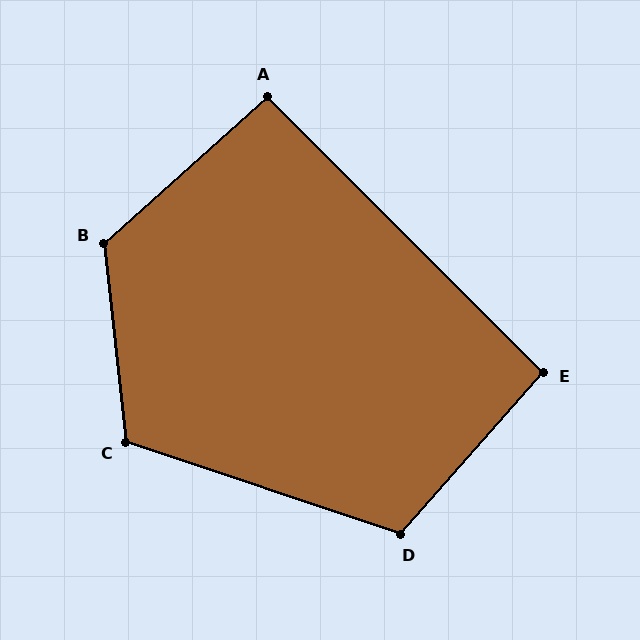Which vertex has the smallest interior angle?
A, at approximately 93 degrees.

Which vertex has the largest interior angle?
B, at approximately 126 degrees.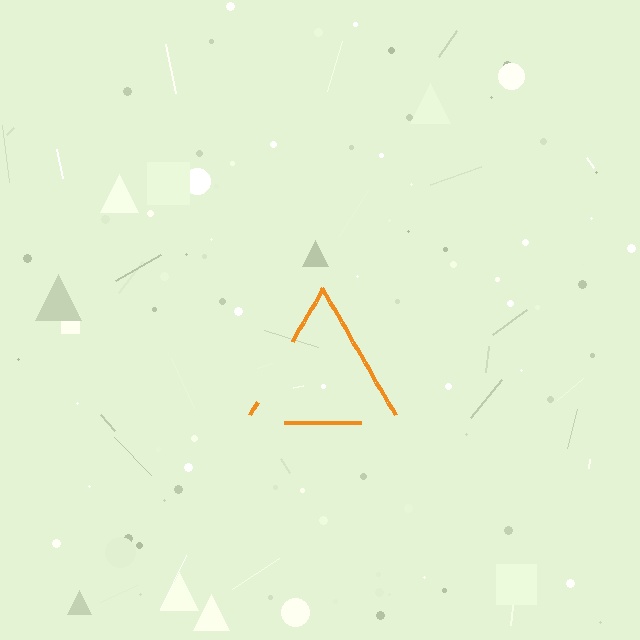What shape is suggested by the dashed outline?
The dashed outline suggests a triangle.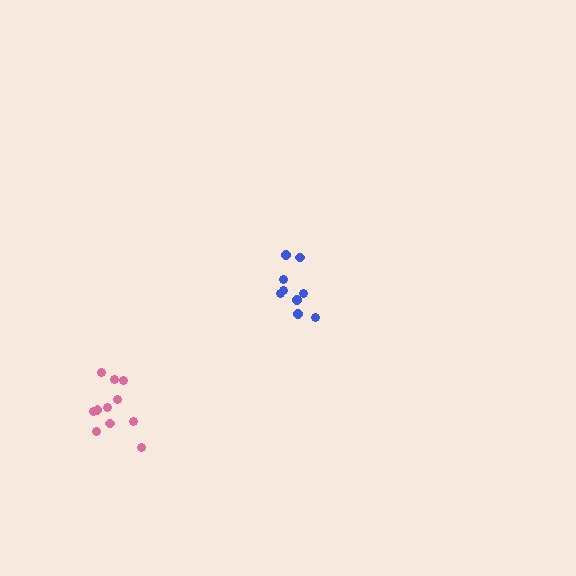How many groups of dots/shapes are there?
There are 2 groups.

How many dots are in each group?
Group 1: 9 dots, Group 2: 11 dots (20 total).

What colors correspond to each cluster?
The clusters are colored: blue, pink.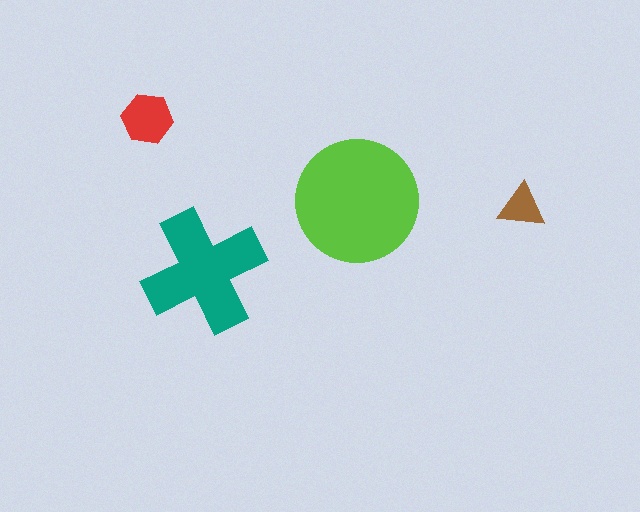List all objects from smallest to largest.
The brown triangle, the red hexagon, the teal cross, the lime circle.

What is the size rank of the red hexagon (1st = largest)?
3rd.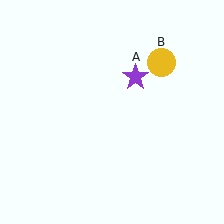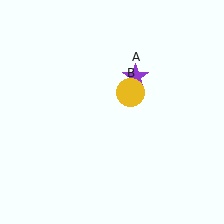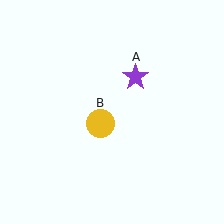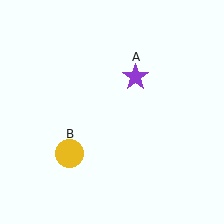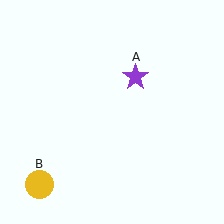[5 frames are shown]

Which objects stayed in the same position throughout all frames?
Purple star (object A) remained stationary.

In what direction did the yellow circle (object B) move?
The yellow circle (object B) moved down and to the left.